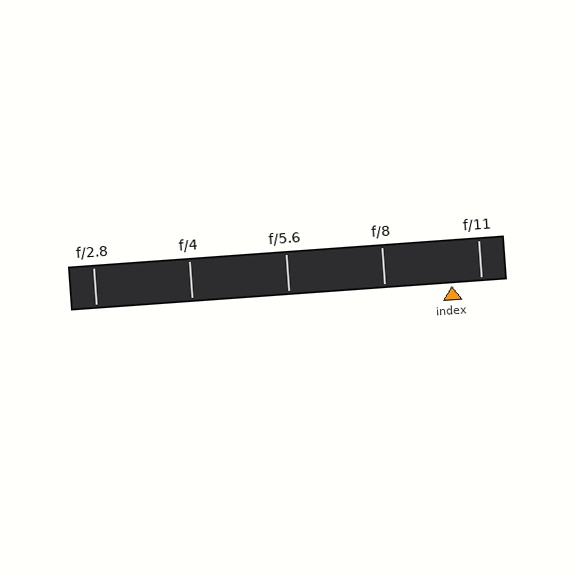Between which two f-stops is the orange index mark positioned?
The index mark is between f/8 and f/11.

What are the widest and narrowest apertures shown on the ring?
The widest aperture shown is f/2.8 and the narrowest is f/11.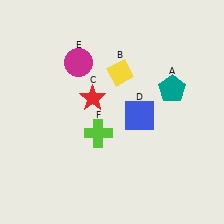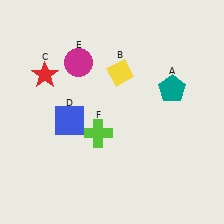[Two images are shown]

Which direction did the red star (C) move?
The red star (C) moved left.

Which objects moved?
The objects that moved are: the red star (C), the blue square (D).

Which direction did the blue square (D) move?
The blue square (D) moved left.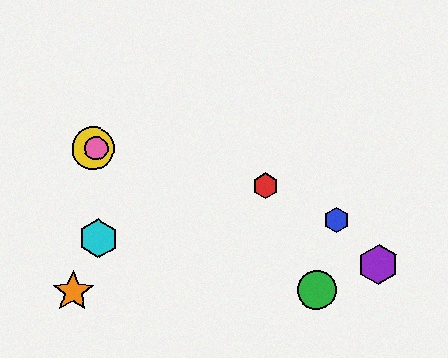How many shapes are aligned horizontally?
2 shapes (the yellow circle, the pink circle) are aligned horizontally.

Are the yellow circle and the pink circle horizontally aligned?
Yes, both are at y≈148.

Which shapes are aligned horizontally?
The yellow circle, the pink circle are aligned horizontally.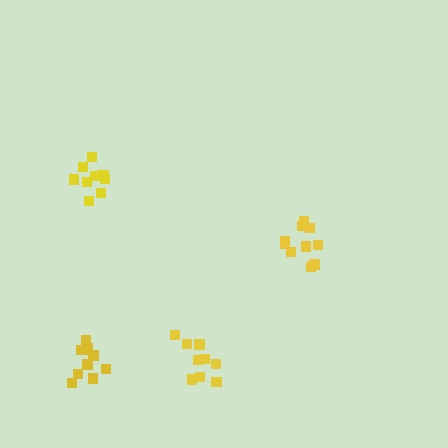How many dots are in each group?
Group 1: 9 dots, Group 2: 10 dots, Group 3: 9 dots, Group 4: 10 dots (38 total).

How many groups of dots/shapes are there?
There are 4 groups.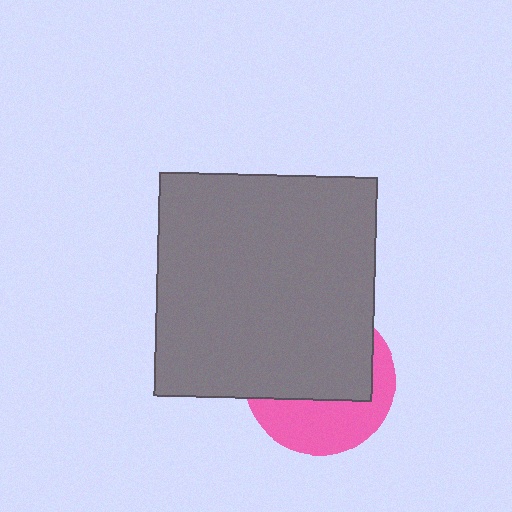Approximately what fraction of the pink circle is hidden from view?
Roughly 60% of the pink circle is hidden behind the gray rectangle.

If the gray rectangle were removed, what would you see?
You would see the complete pink circle.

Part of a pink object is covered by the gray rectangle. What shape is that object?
It is a circle.